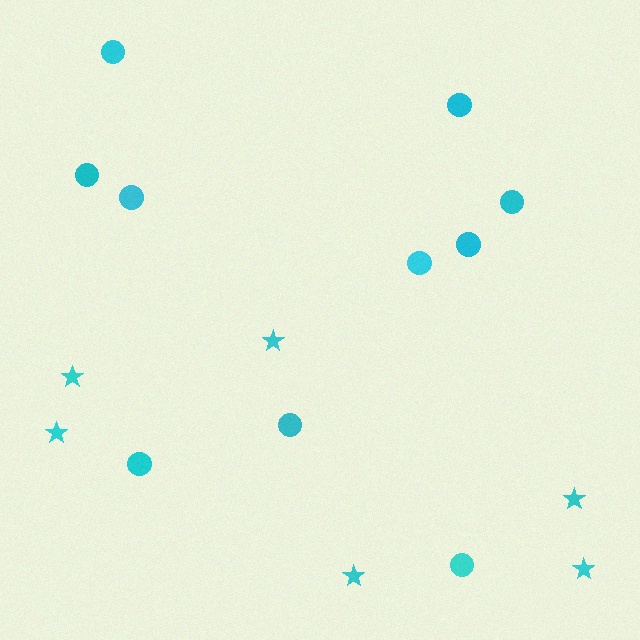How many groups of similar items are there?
There are 2 groups: one group of stars (6) and one group of circles (10).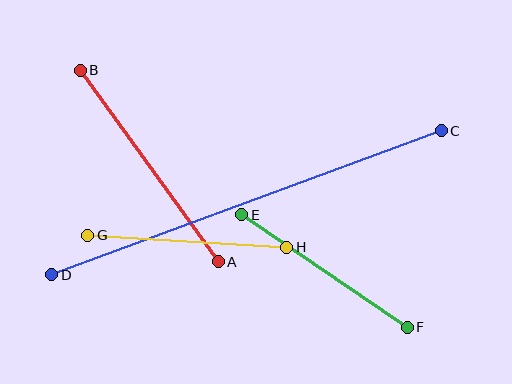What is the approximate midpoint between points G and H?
The midpoint is at approximately (187, 241) pixels.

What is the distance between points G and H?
The distance is approximately 200 pixels.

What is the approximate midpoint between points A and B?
The midpoint is at approximately (149, 166) pixels.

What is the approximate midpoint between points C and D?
The midpoint is at approximately (247, 203) pixels.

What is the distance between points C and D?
The distance is approximately 415 pixels.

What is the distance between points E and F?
The distance is approximately 201 pixels.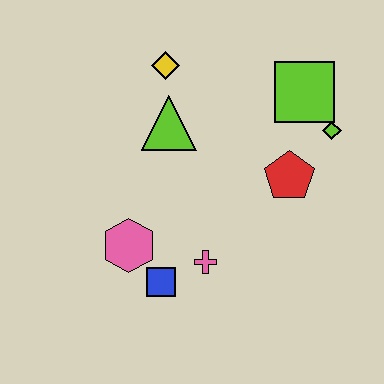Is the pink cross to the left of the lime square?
Yes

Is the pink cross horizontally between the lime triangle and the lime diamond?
Yes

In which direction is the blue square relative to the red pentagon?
The blue square is to the left of the red pentagon.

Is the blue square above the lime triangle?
No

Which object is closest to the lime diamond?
The lime square is closest to the lime diamond.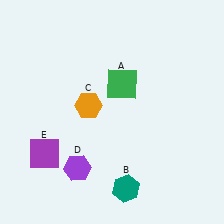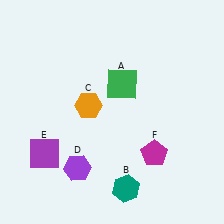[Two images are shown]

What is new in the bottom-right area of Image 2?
A magenta pentagon (F) was added in the bottom-right area of Image 2.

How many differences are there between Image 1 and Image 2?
There is 1 difference between the two images.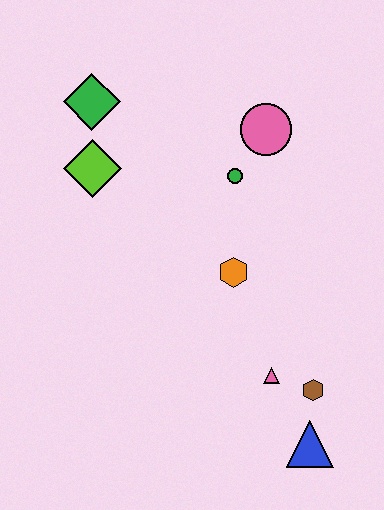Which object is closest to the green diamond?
The lime diamond is closest to the green diamond.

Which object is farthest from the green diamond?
The blue triangle is farthest from the green diamond.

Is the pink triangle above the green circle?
No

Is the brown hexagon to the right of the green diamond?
Yes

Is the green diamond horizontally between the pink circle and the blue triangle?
No